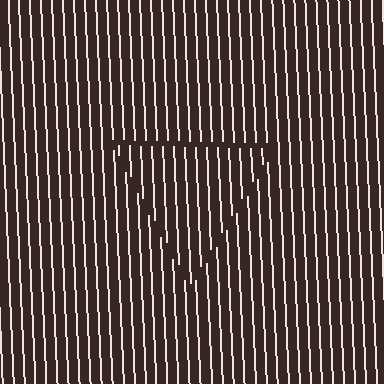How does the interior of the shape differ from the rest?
The interior of the shape contains the same grating, shifted by half a period — the contour is defined by the phase discontinuity where line-ends from the inner and outer gratings abut.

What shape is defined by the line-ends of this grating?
An illusory triangle. The interior of the shape contains the same grating, shifted by half a period — the contour is defined by the phase discontinuity where line-ends from the inner and outer gratings abut.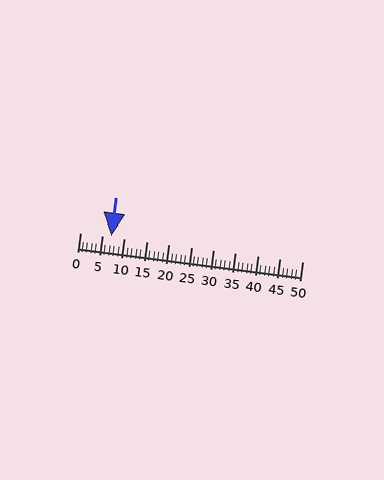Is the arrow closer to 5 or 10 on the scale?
The arrow is closer to 5.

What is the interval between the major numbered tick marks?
The major tick marks are spaced 5 units apart.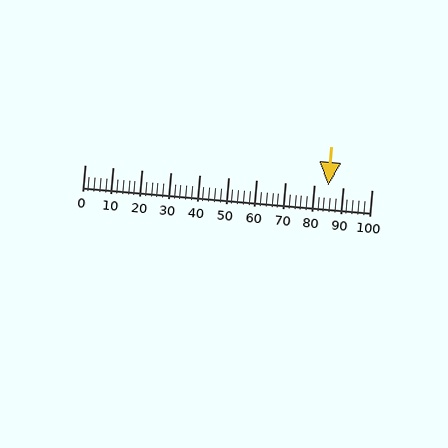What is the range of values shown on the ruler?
The ruler shows values from 0 to 100.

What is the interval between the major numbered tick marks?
The major tick marks are spaced 10 units apart.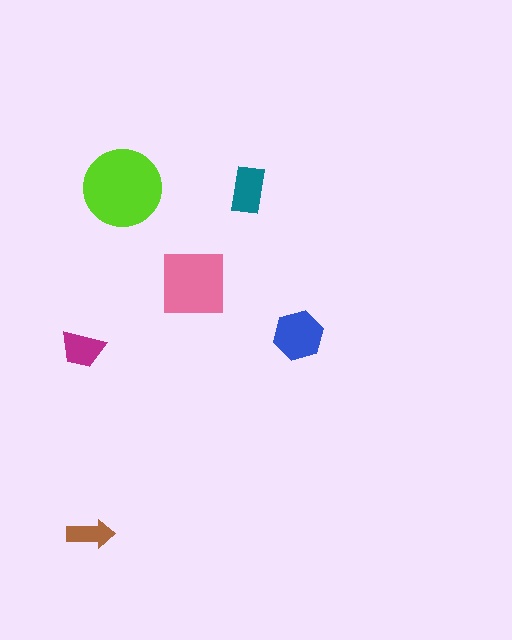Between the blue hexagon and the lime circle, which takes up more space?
The lime circle.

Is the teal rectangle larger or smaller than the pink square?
Smaller.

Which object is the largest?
The lime circle.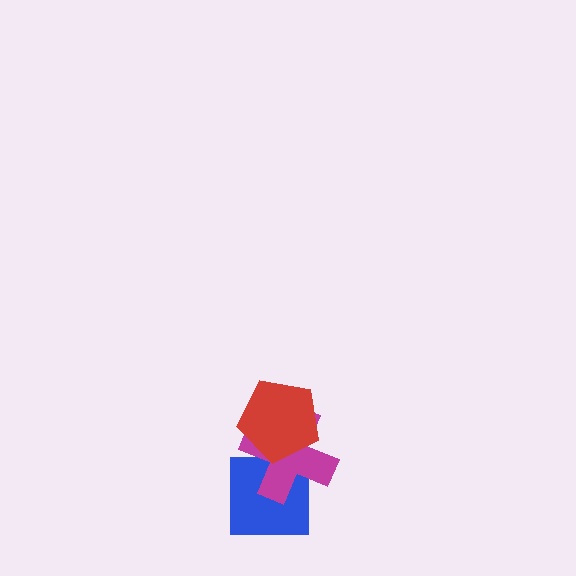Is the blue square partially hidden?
Yes, it is partially covered by another shape.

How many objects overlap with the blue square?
1 object overlaps with the blue square.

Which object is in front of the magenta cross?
The red pentagon is in front of the magenta cross.